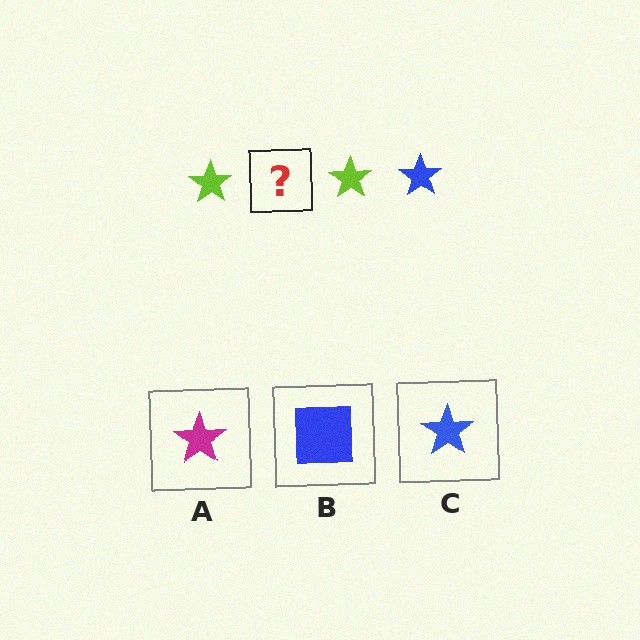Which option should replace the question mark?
Option C.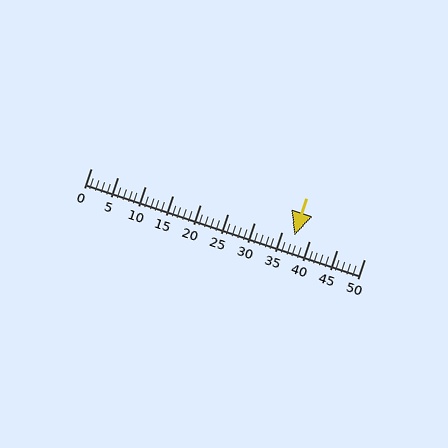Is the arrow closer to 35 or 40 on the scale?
The arrow is closer to 35.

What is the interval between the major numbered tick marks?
The major tick marks are spaced 5 units apart.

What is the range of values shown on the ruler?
The ruler shows values from 0 to 50.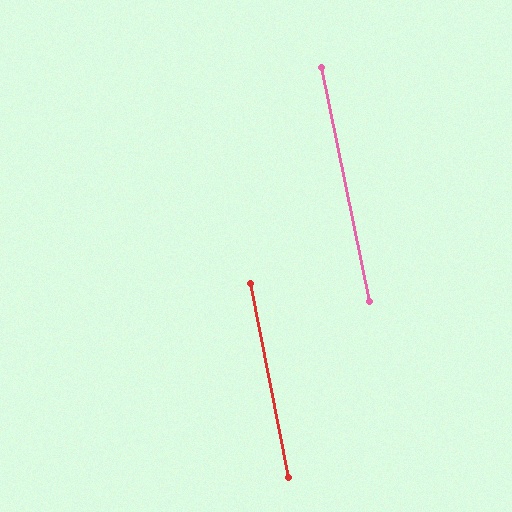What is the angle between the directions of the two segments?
Approximately 1 degree.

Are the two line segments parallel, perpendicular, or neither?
Parallel — their directions differ by only 0.5°.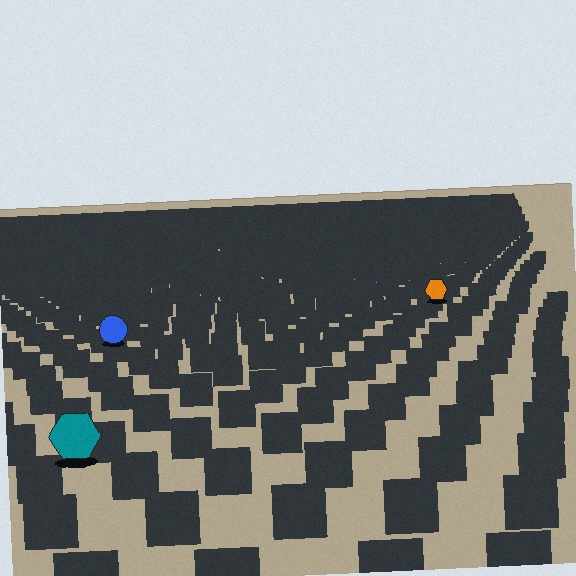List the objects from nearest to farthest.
From nearest to farthest: the teal hexagon, the blue circle, the orange hexagon.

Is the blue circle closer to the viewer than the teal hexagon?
No. The teal hexagon is closer — you can tell from the texture gradient: the ground texture is coarser near it.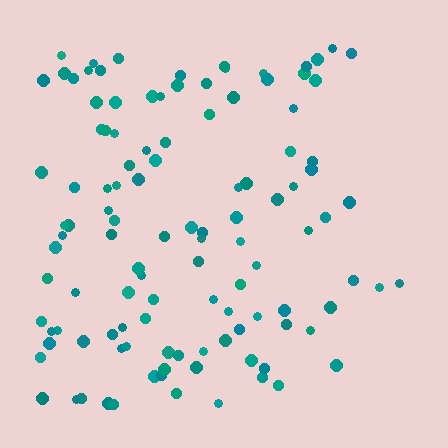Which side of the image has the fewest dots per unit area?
The right.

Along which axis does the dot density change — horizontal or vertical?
Horizontal.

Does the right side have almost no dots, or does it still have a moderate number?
Still a moderate number, just noticeably fewer than the left.